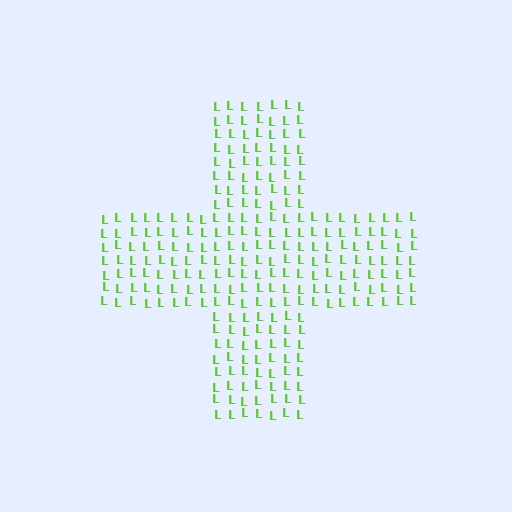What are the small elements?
The small elements are letter L's.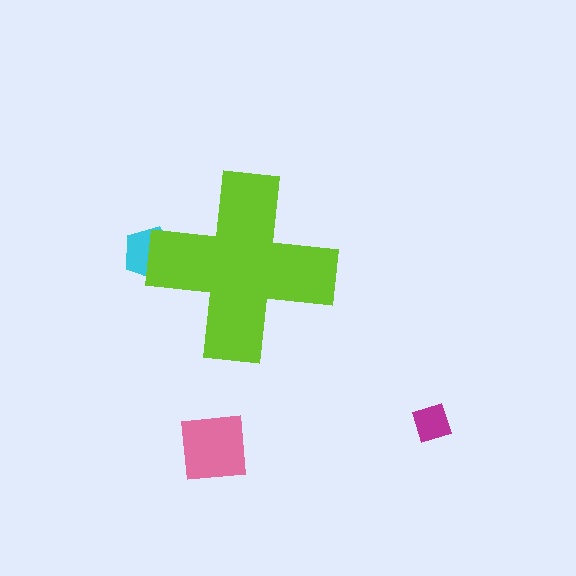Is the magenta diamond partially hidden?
No, the magenta diamond is fully visible.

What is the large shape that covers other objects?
A lime cross.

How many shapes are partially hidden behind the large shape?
1 shape is partially hidden.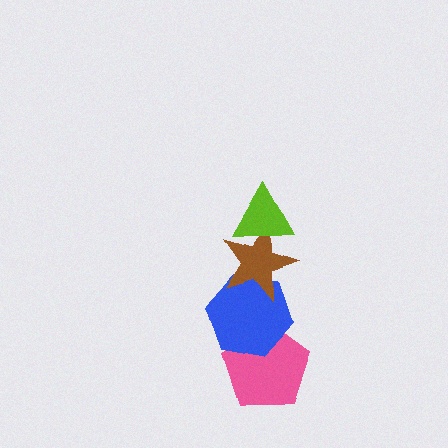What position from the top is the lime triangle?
The lime triangle is 1st from the top.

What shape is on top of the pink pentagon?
The blue hexagon is on top of the pink pentagon.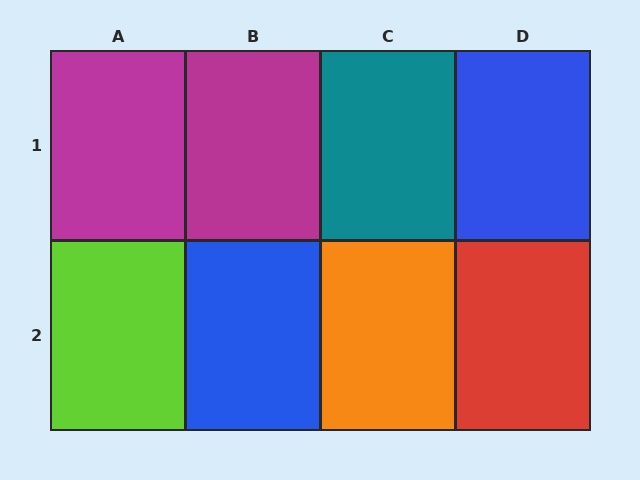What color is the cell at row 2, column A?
Lime.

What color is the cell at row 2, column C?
Orange.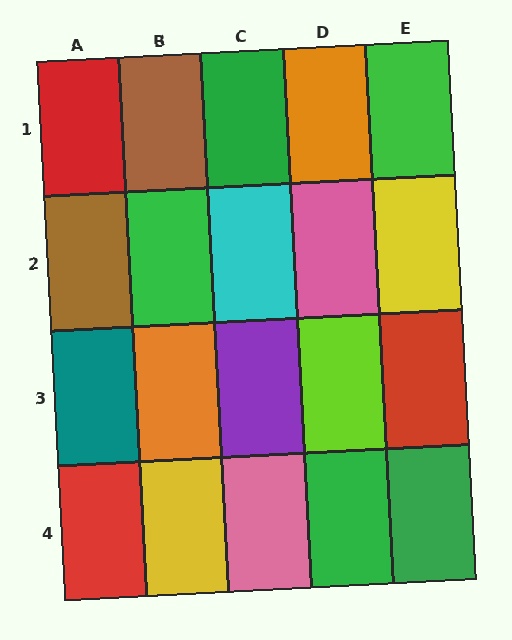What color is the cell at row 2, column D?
Pink.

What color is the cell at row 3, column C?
Purple.